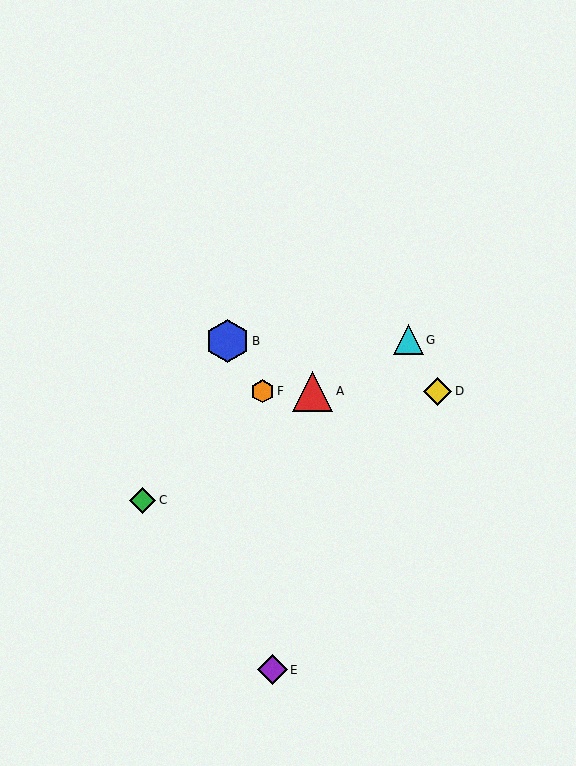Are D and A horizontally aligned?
Yes, both are at y≈391.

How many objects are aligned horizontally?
3 objects (A, D, F) are aligned horizontally.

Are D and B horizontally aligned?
No, D is at y≈391 and B is at y≈341.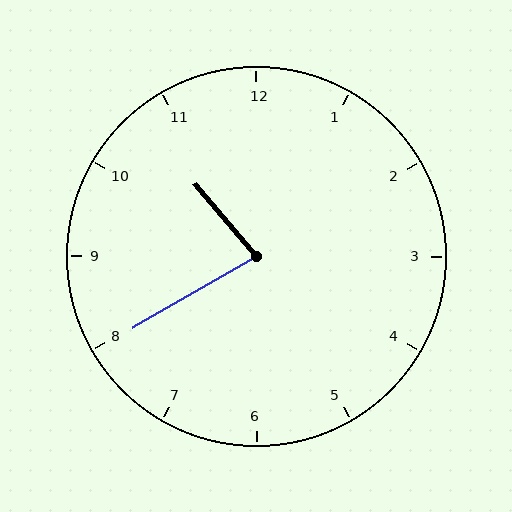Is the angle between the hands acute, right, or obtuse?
It is acute.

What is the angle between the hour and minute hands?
Approximately 80 degrees.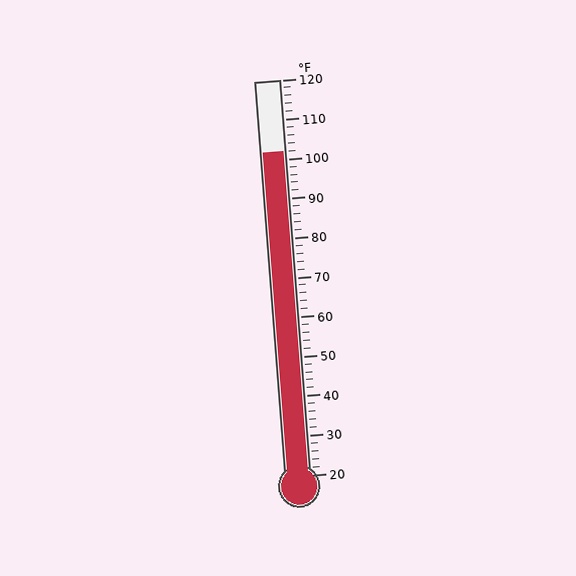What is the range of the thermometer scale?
The thermometer scale ranges from 20°F to 120°F.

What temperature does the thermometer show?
The thermometer shows approximately 102°F.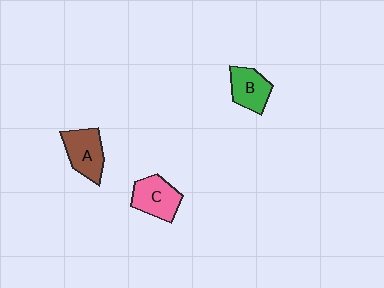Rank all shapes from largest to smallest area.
From largest to smallest: A (brown), C (pink), B (green).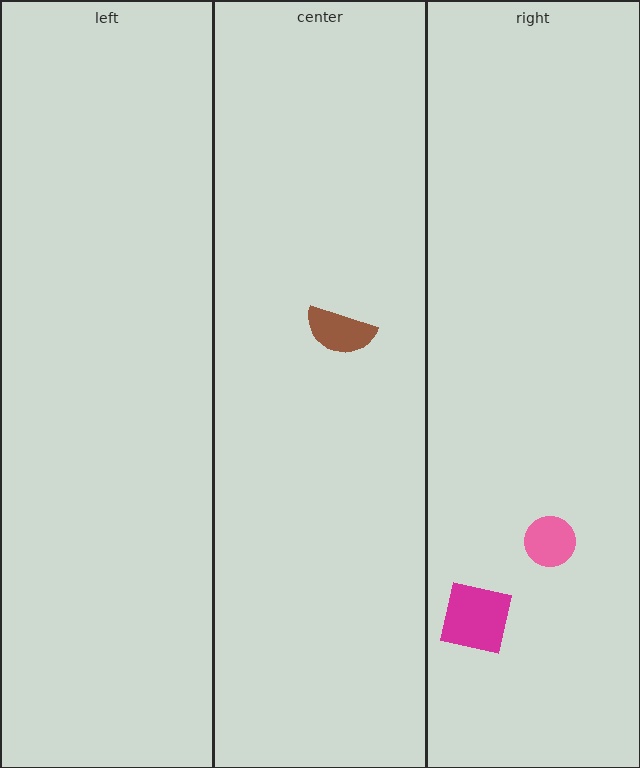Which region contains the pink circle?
The right region.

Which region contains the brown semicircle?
The center region.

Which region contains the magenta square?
The right region.